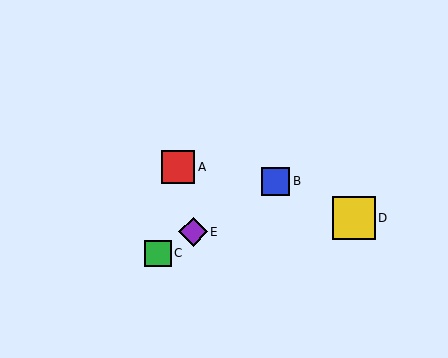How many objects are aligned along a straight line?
3 objects (B, C, E) are aligned along a straight line.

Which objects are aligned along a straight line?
Objects B, C, E are aligned along a straight line.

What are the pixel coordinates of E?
Object E is at (193, 232).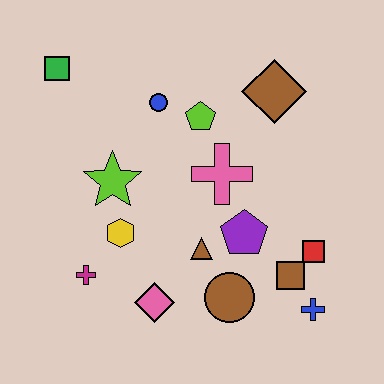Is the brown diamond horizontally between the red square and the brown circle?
Yes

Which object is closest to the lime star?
The yellow hexagon is closest to the lime star.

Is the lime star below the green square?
Yes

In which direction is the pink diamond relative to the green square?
The pink diamond is below the green square.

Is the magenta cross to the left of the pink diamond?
Yes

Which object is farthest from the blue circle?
The blue cross is farthest from the blue circle.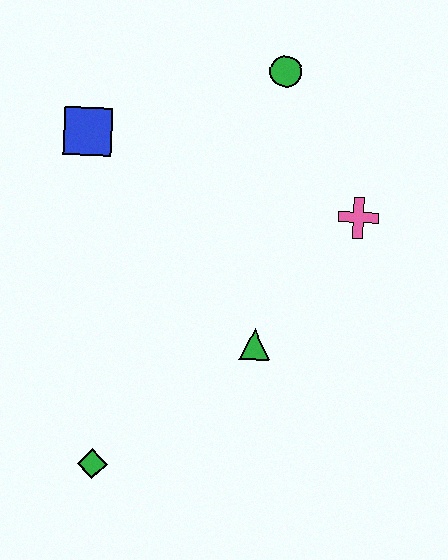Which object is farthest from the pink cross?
The green diamond is farthest from the pink cross.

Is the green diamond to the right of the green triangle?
No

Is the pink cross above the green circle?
No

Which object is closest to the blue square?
The green circle is closest to the blue square.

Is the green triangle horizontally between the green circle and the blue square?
Yes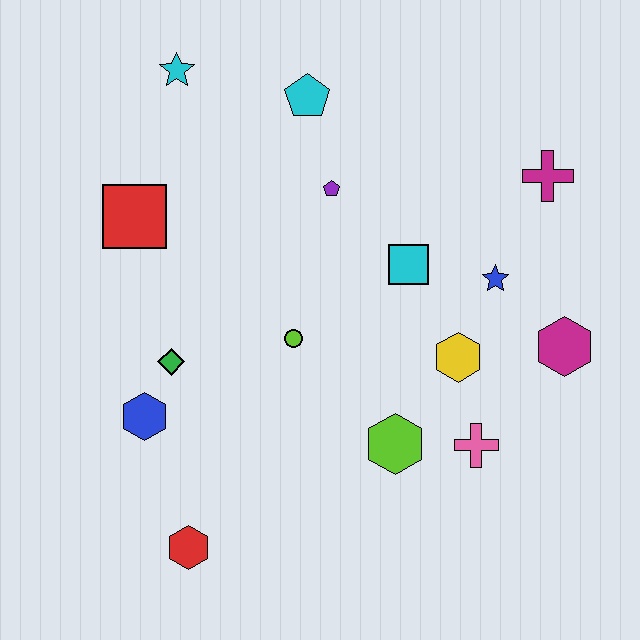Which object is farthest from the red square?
The magenta hexagon is farthest from the red square.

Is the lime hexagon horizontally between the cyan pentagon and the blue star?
Yes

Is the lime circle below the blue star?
Yes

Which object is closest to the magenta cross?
The blue star is closest to the magenta cross.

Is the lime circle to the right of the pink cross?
No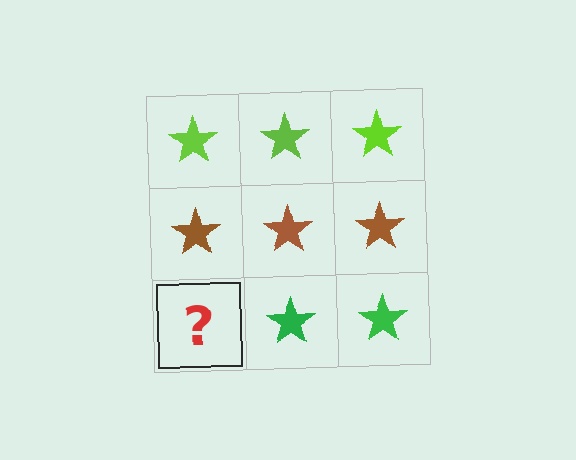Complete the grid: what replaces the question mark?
The question mark should be replaced with a green star.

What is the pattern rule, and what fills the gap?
The rule is that each row has a consistent color. The gap should be filled with a green star.